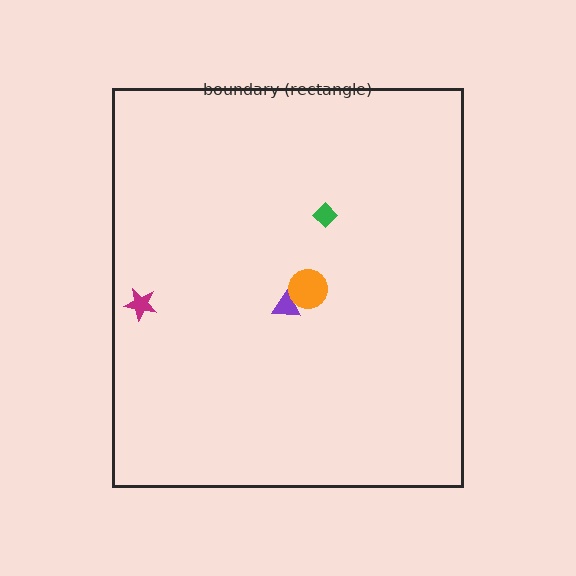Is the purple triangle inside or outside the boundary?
Inside.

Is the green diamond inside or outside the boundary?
Inside.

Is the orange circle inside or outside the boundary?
Inside.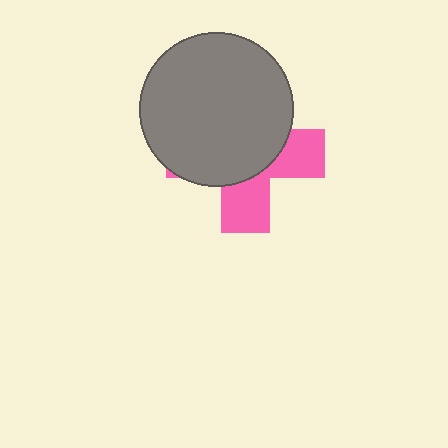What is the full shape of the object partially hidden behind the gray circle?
The partially hidden object is a pink cross.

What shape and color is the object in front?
The object in front is a gray circle.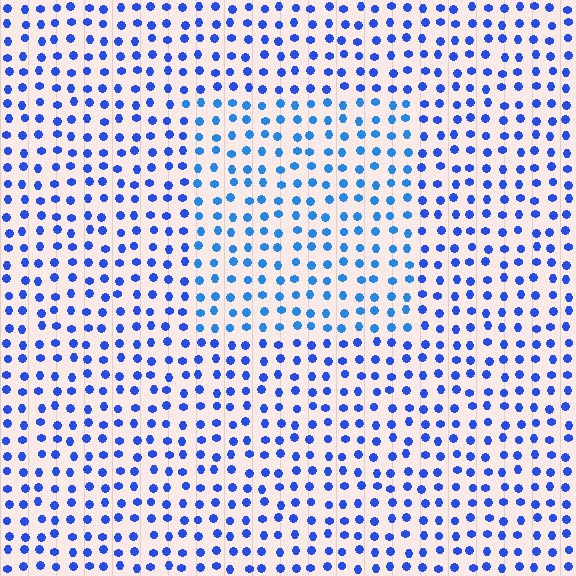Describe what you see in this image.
The image is filled with small blue elements in a uniform arrangement. A rectangle-shaped region is visible where the elements are tinted to a slightly different hue, forming a subtle color boundary.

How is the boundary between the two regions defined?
The boundary is defined purely by a slight shift in hue (about 19 degrees). Spacing, size, and orientation are identical on both sides.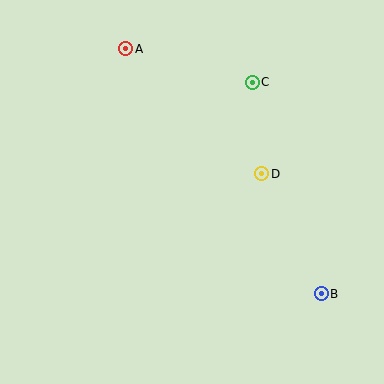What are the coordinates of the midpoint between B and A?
The midpoint between B and A is at (223, 171).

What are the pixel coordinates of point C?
Point C is at (252, 82).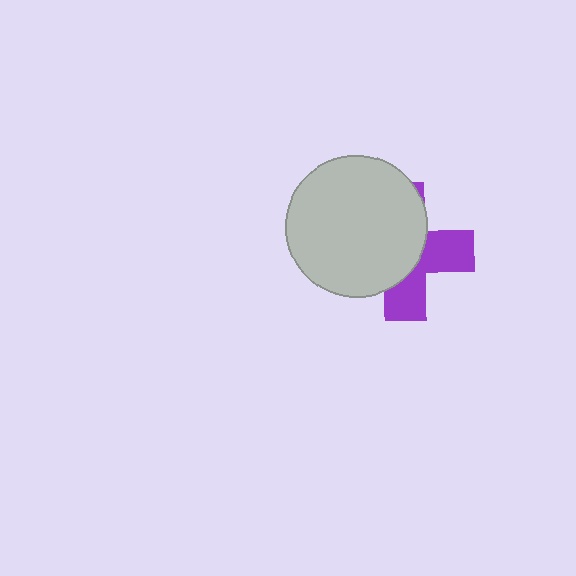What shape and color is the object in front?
The object in front is a light gray circle.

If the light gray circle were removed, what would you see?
You would see the complete purple cross.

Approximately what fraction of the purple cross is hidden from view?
Roughly 59% of the purple cross is hidden behind the light gray circle.